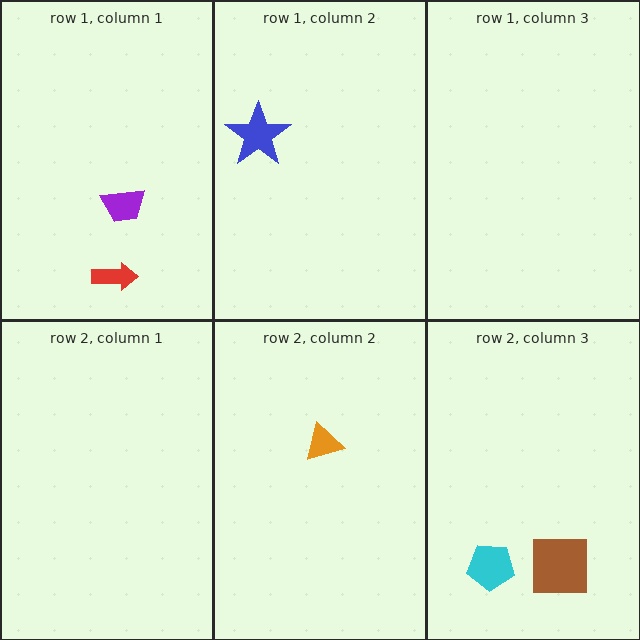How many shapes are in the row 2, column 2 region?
1.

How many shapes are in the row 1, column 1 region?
2.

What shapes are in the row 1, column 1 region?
The red arrow, the purple trapezoid.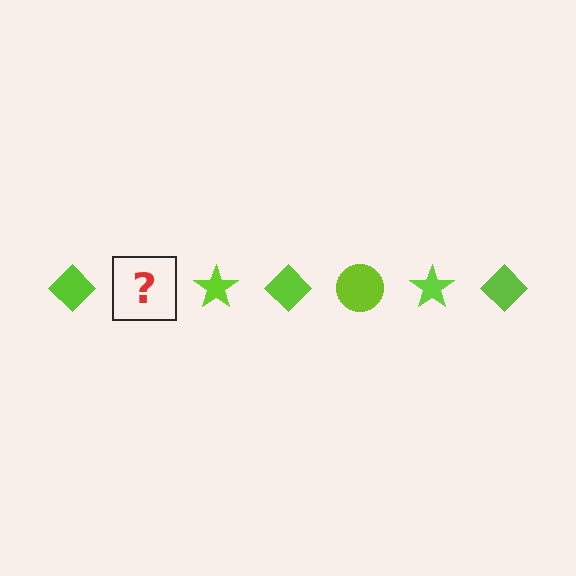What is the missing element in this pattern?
The missing element is a lime circle.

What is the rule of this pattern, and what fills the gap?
The rule is that the pattern cycles through diamond, circle, star shapes in lime. The gap should be filled with a lime circle.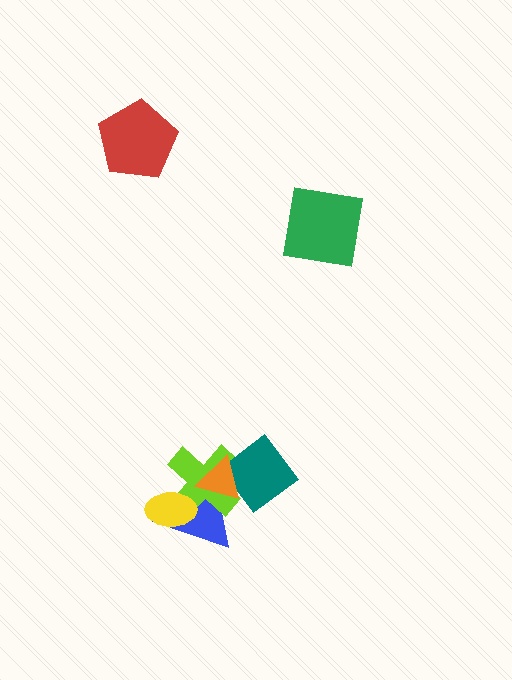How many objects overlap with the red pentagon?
0 objects overlap with the red pentagon.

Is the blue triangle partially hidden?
Yes, it is partially covered by another shape.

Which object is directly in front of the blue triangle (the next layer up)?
The lime cross is directly in front of the blue triangle.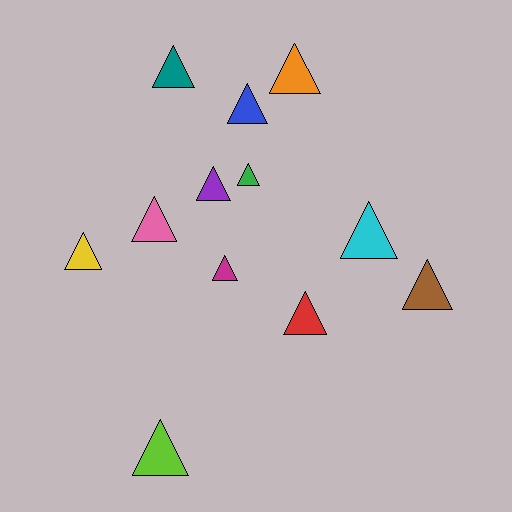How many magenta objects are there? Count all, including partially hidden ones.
There is 1 magenta object.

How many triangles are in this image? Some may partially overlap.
There are 12 triangles.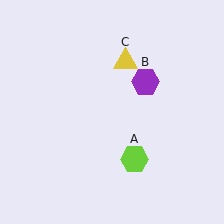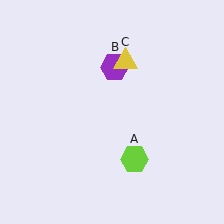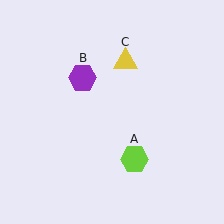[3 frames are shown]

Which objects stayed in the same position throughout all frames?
Lime hexagon (object A) and yellow triangle (object C) remained stationary.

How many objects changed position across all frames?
1 object changed position: purple hexagon (object B).